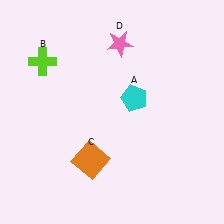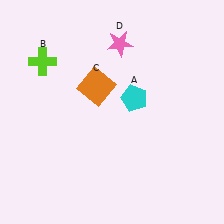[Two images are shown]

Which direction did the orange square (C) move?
The orange square (C) moved up.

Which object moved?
The orange square (C) moved up.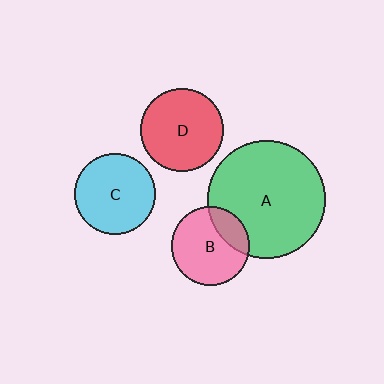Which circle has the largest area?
Circle A (green).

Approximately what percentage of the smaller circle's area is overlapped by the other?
Approximately 25%.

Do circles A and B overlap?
Yes.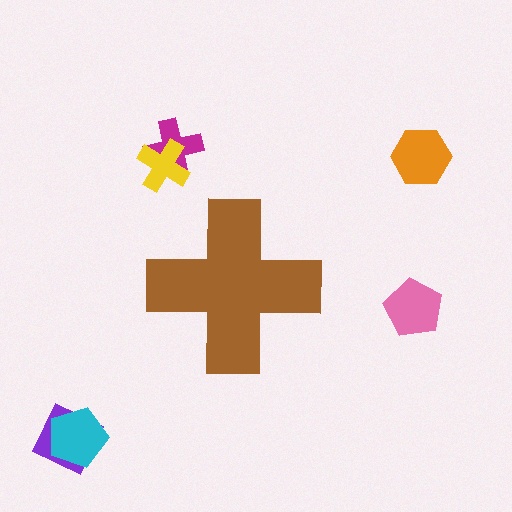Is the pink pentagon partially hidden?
No, the pink pentagon is fully visible.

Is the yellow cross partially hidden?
No, the yellow cross is fully visible.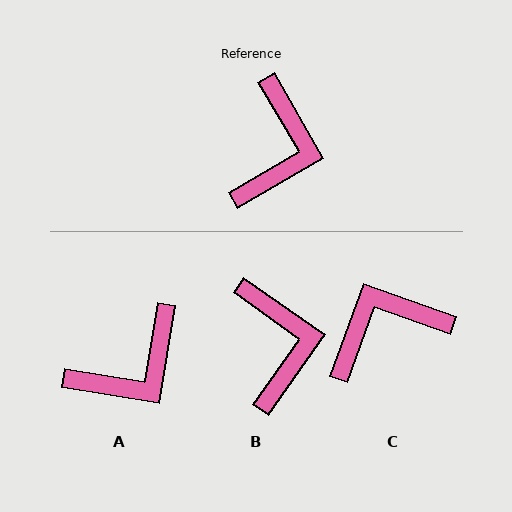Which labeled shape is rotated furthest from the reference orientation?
C, about 130 degrees away.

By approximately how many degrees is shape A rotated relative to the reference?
Approximately 39 degrees clockwise.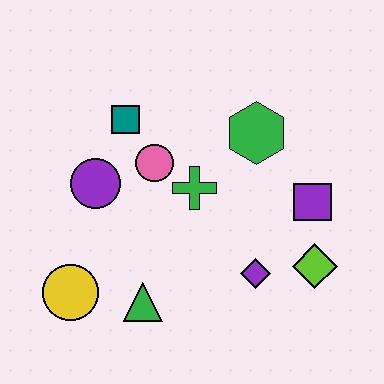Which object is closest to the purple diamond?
The lime diamond is closest to the purple diamond.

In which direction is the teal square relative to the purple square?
The teal square is to the left of the purple square.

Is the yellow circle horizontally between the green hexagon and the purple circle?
No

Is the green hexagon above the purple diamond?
Yes